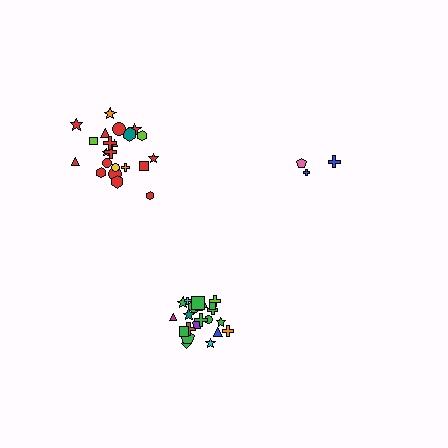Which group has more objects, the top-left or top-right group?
The top-left group.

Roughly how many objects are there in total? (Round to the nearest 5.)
Roughly 45 objects in total.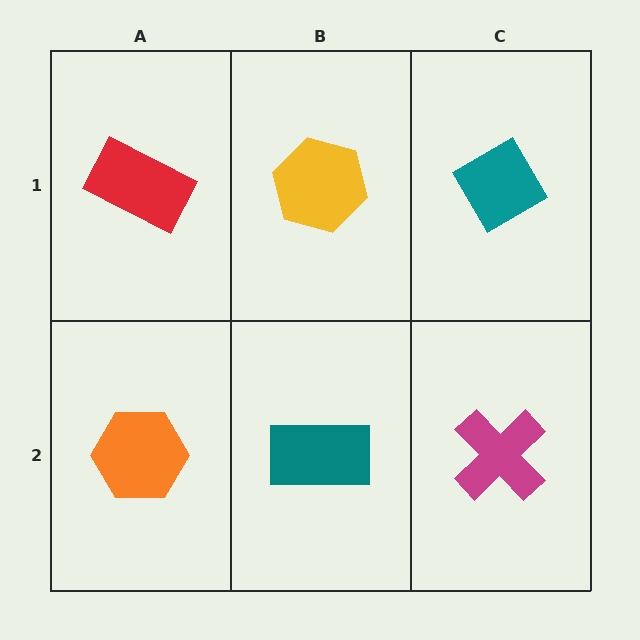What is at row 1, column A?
A red rectangle.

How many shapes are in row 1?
3 shapes.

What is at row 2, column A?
An orange hexagon.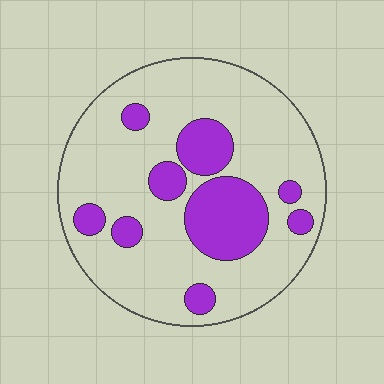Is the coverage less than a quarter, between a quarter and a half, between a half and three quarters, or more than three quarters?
Less than a quarter.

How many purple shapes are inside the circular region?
9.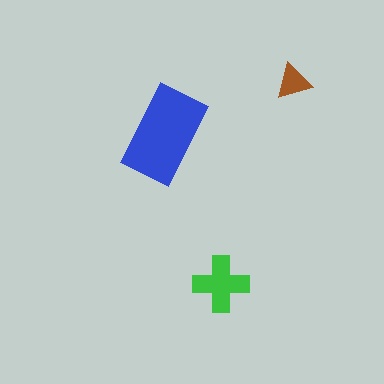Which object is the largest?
The blue rectangle.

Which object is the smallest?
The brown triangle.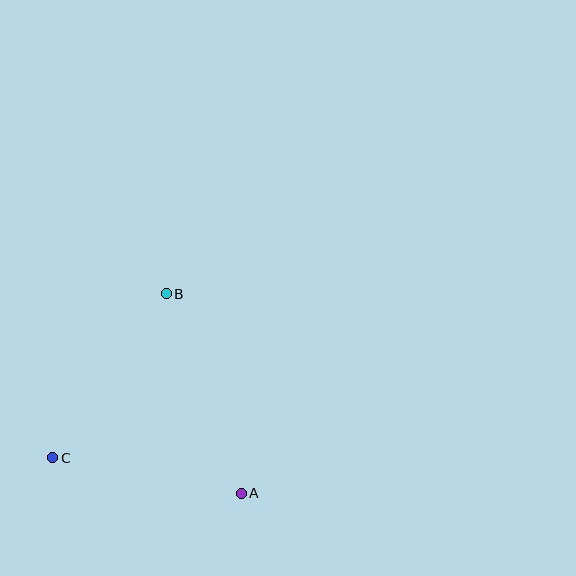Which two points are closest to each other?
Points A and C are closest to each other.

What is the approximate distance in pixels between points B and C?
The distance between B and C is approximately 200 pixels.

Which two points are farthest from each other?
Points A and B are farthest from each other.